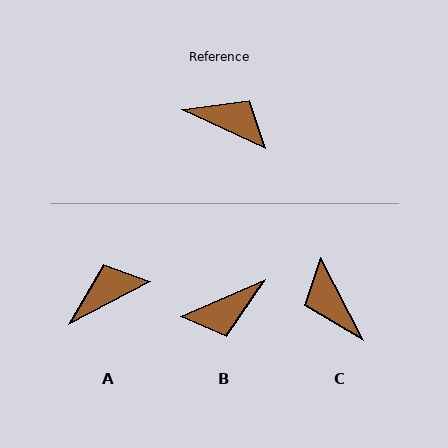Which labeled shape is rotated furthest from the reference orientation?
C, about 142 degrees away.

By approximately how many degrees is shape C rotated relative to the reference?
Approximately 142 degrees counter-clockwise.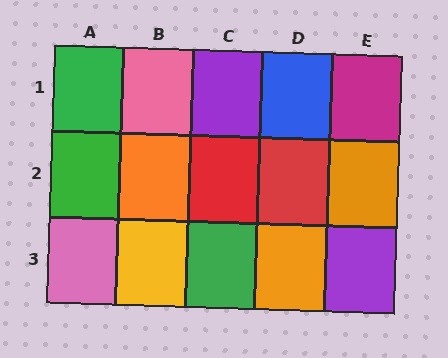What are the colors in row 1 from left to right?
Green, pink, purple, blue, magenta.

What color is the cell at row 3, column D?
Orange.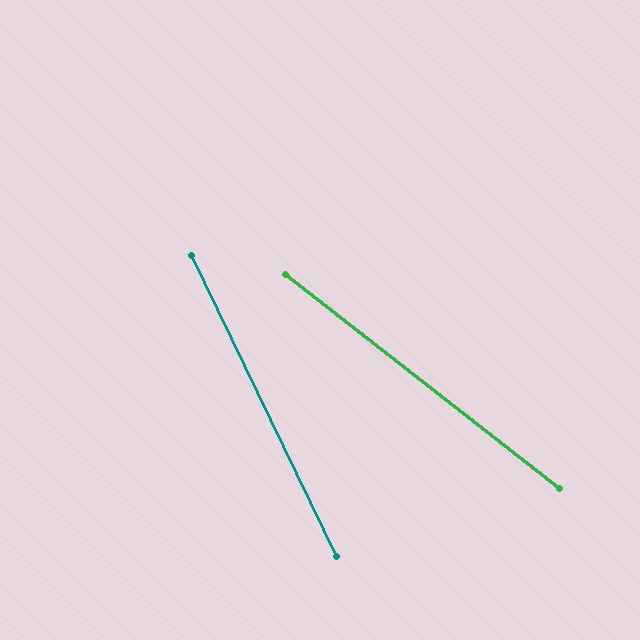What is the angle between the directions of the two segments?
Approximately 26 degrees.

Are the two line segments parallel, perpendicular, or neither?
Neither parallel nor perpendicular — they differ by about 26°.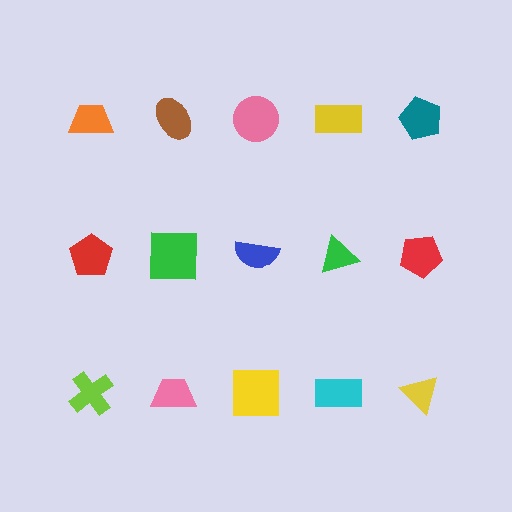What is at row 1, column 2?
A brown ellipse.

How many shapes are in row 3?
5 shapes.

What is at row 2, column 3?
A blue semicircle.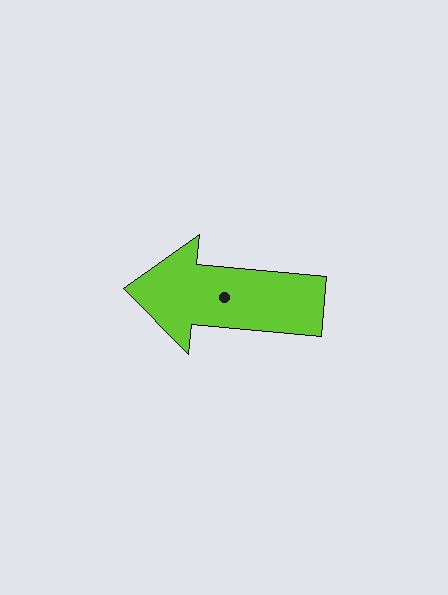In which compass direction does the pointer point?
West.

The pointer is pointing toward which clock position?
Roughly 9 o'clock.